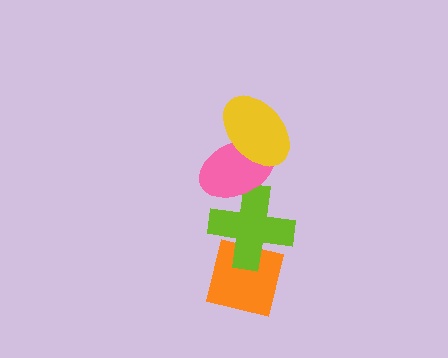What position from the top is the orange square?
The orange square is 4th from the top.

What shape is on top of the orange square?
The lime cross is on top of the orange square.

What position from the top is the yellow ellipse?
The yellow ellipse is 1st from the top.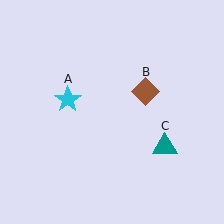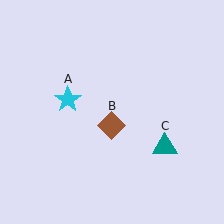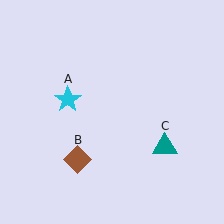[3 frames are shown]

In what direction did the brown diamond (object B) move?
The brown diamond (object B) moved down and to the left.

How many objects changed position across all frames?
1 object changed position: brown diamond (object B).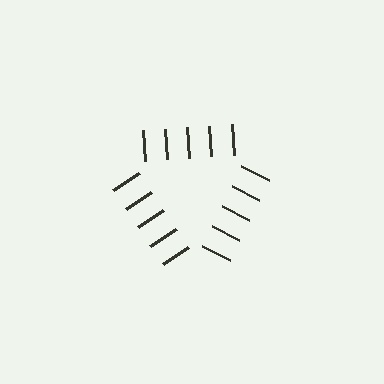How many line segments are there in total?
15 — 5 along each of the 3 edges.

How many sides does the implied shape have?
3 sides — the line-ends trace a triangle.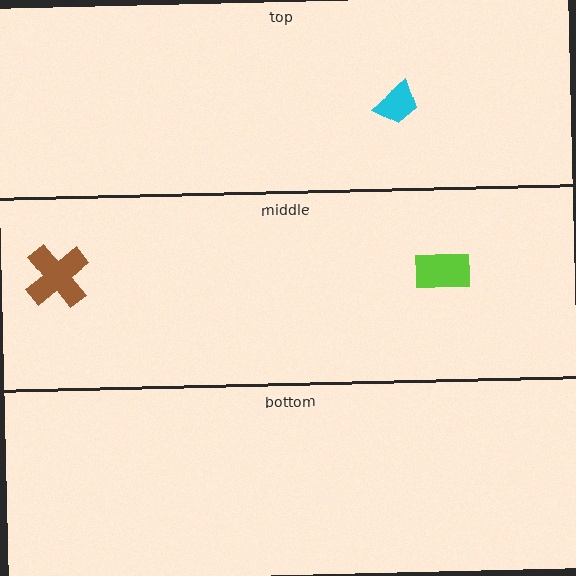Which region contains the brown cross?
The middle region.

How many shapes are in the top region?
1.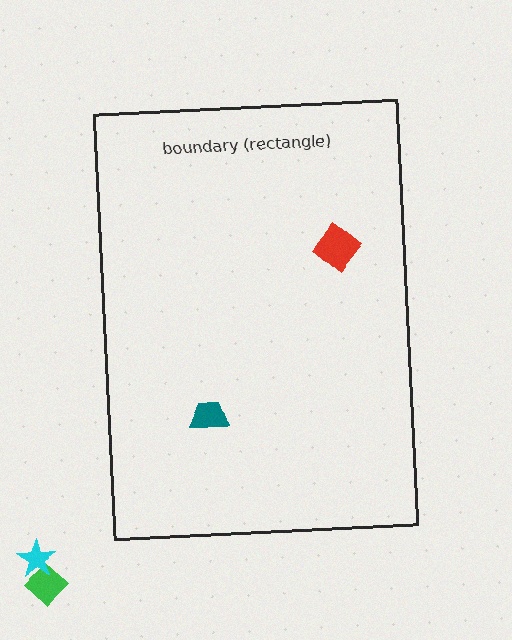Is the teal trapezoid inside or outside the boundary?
Inside.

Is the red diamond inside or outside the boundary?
Inside.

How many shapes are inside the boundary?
2 inside, 2 outside.